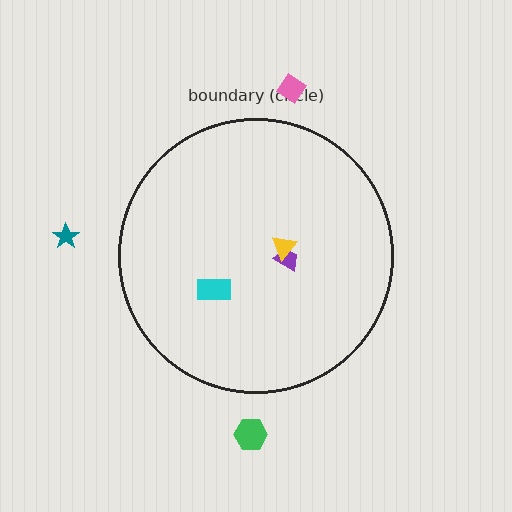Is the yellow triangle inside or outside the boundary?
Inside.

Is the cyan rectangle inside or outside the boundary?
Inside.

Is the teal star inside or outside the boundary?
Outside.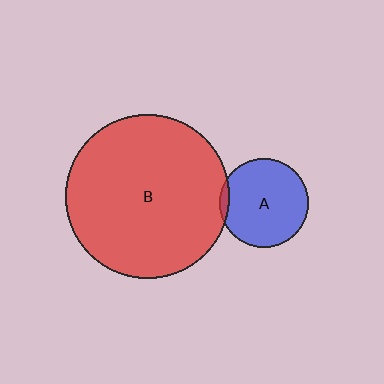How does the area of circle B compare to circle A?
Approximately 3.4 times.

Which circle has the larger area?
Circle B (red).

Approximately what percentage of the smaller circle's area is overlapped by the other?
Approximately 5%.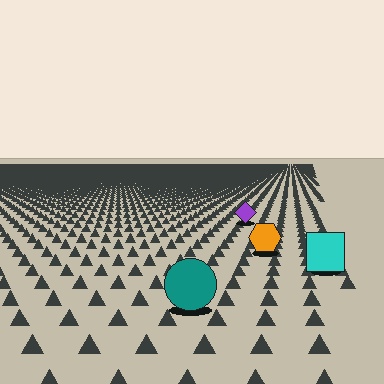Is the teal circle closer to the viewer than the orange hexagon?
Yes. The teal circle is closer — you can tell from the texture gradient: the ground texture is coarser near it.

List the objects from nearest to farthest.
From nearest to farthest: the teal circle, the cyan square, the orange hexagon, the purple diamond.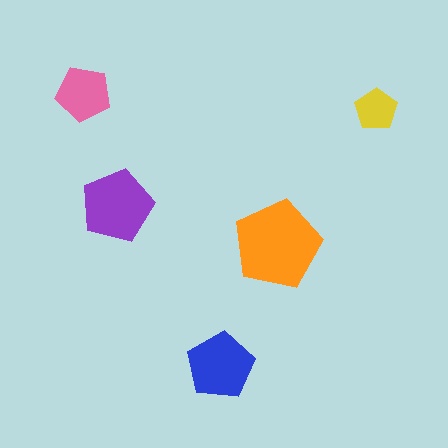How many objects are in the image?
There are 5 objects in the image.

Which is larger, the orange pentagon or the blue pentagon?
The orange one.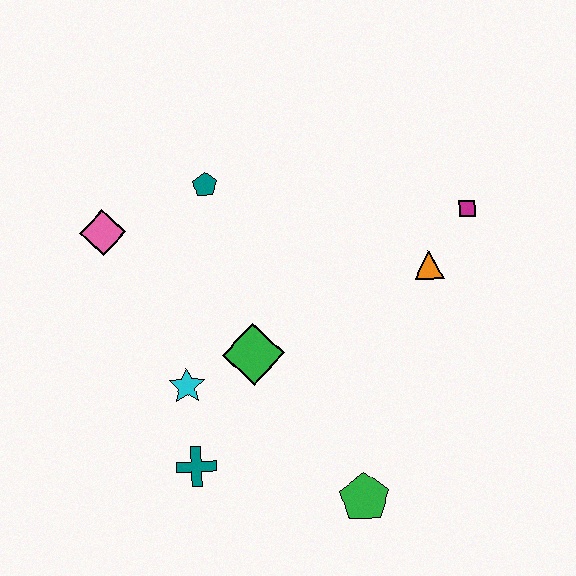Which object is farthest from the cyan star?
The magenta square is farthest from the cyan star.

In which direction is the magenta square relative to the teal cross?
The magenta square is to the right of the teal cross.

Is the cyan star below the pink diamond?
Yes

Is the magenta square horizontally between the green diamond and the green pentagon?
No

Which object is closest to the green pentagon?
The teal cross is closest to the green pentagon.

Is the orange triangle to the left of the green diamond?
No